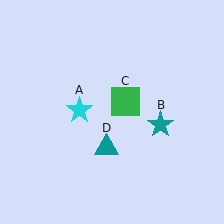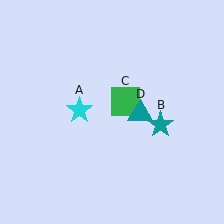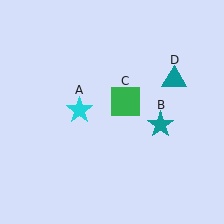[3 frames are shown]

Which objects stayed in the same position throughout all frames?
Cyan star (object A) and teal star (object B) and green square (object C) remained stationary.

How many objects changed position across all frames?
1 object changed position: teal triangle (object D).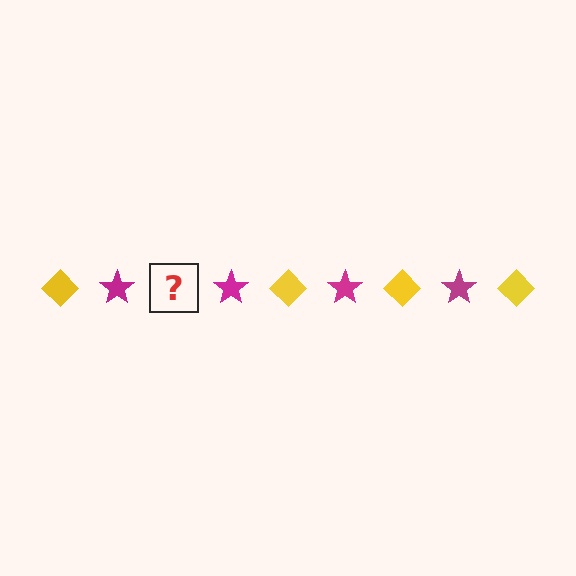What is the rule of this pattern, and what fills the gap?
The rule is that the pattern alternates between yellow diamond and magenta star. The gap should be filled with a yellow diamond.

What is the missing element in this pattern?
The missing element is a yellow diamond.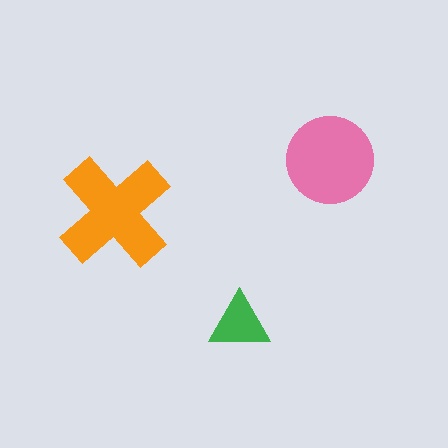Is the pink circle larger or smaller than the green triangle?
Larger.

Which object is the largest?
The orange cross.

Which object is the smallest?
The green triangle.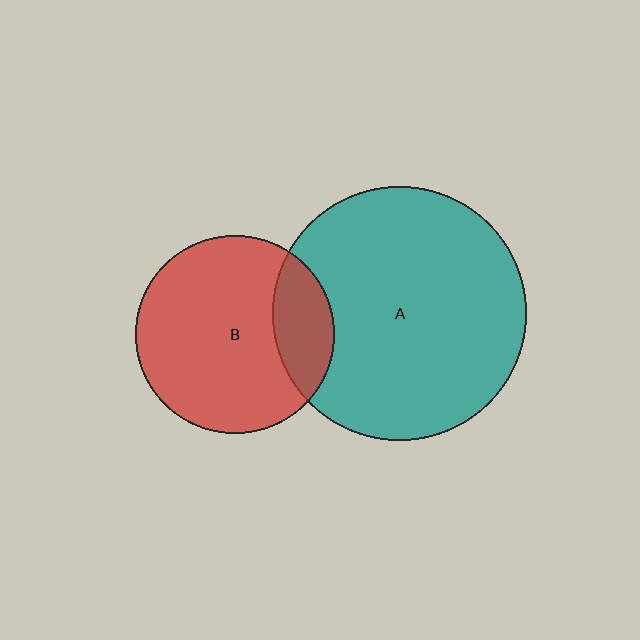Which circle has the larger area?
Circle A (teal).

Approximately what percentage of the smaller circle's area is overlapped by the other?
Approximately 20%.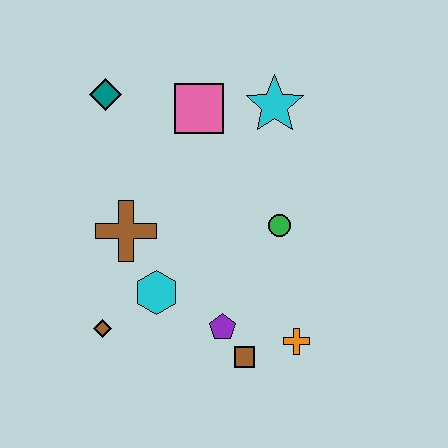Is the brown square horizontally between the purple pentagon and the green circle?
Yes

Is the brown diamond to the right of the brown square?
No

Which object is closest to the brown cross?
The cyan hexagon is closest to the brown cross.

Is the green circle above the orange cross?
Yes